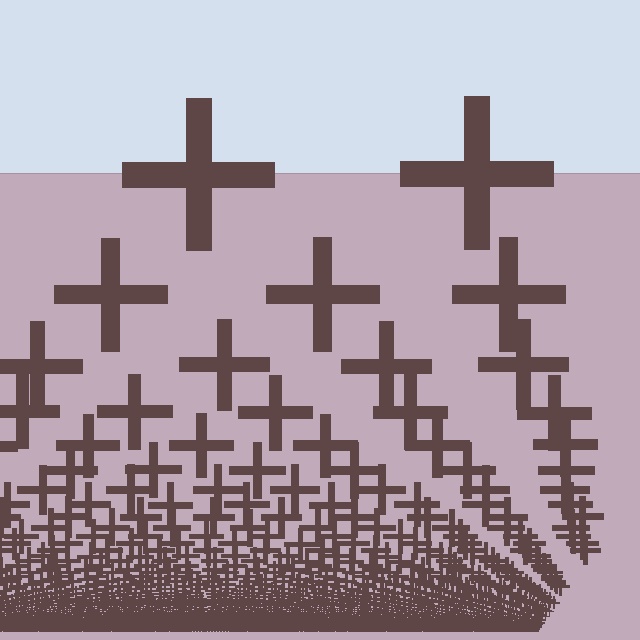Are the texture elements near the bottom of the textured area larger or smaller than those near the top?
Smaller. The gradient is inverted — elements near the bottom are smaller and denser.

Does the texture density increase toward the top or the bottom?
Density increases toward the bottom.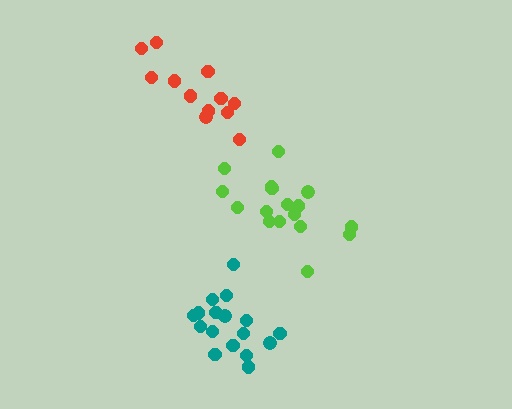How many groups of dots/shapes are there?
There are 3 groups.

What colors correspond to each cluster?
The clusters are colored: teal, red, lime.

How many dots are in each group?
Group 1: 17 dots, Group 2: 12 dots, Group 3: 17 dots (46 total).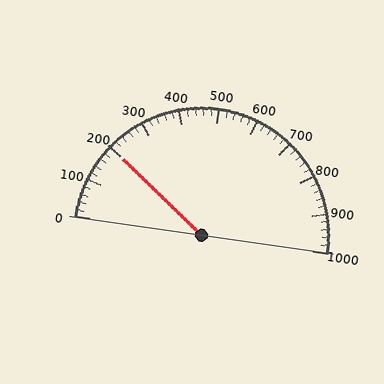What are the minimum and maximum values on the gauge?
The gauge ranges from 0 to 1000.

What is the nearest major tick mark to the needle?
The nearest major tick mark is 200.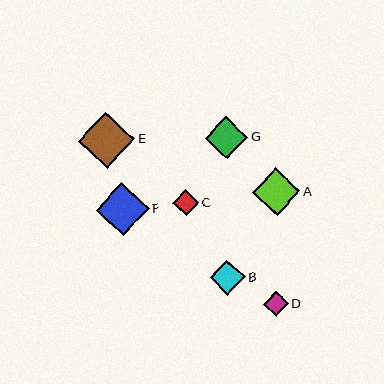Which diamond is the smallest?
Diamond D is the smallest with a size of approximately 24 pixels.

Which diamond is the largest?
Diamond E is the largest with a size of approximately 56 pixels.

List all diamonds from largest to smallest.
From largest to smallest: E, F, A, G, B, C, D.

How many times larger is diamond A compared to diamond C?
Diamond A is approximately 1.8 times the size of diamond C.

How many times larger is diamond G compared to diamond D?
Diamond G is approximately 1.8 times the size of diamond D.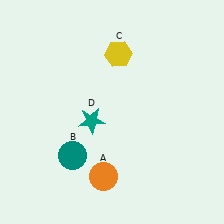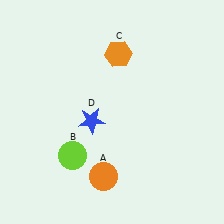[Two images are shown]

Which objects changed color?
B changed from teal to lime. C changed from yellow to orange. D changed from teal to blue.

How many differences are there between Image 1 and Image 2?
There are 3 differences between the two images.